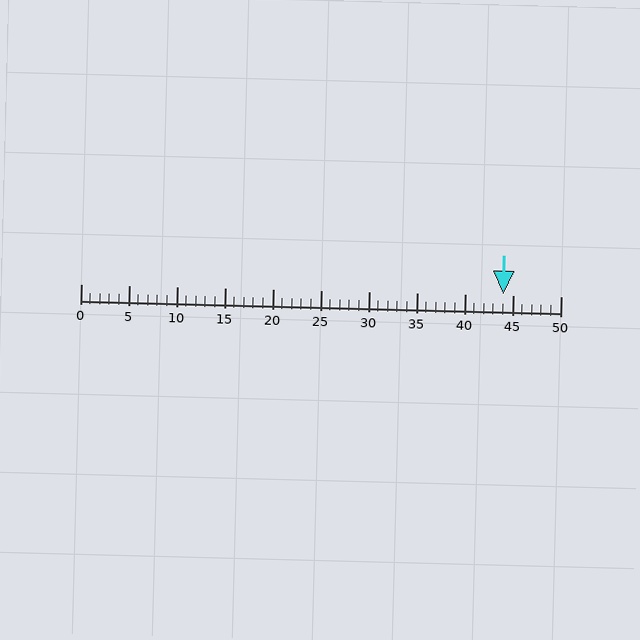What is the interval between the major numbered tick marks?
The major tick marks are spaced 5 units apart.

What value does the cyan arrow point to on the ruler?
The cyan arrow points to approximately 44.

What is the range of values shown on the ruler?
The ruler shows values from 0 to 50.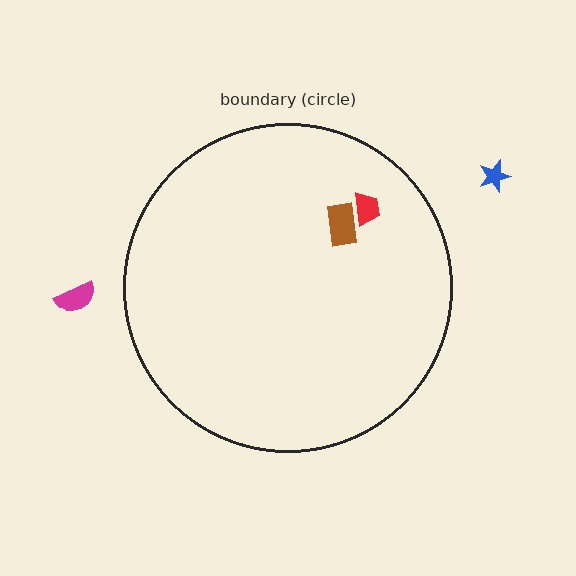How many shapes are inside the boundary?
2 inside, 2 outside.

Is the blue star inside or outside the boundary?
Outside.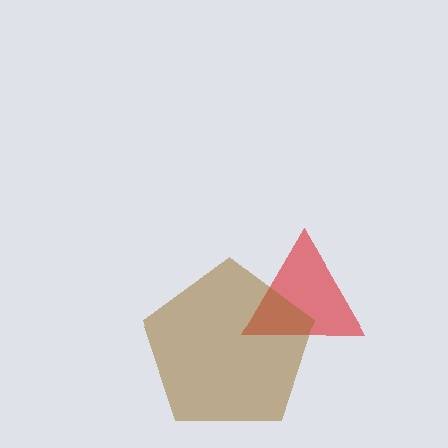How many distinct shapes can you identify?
There are 2 distinct shapes: a red triangle, a brown pentagon.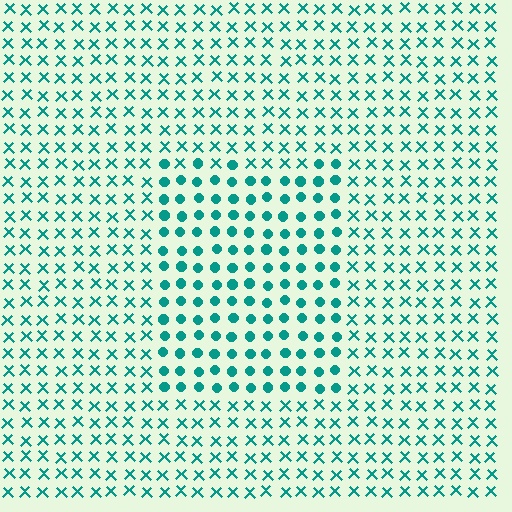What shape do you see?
I see a rectangle.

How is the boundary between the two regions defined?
The boundary is defined by a change in element shape: circles inside vs. X marks outside. All elements share the same color and spacing.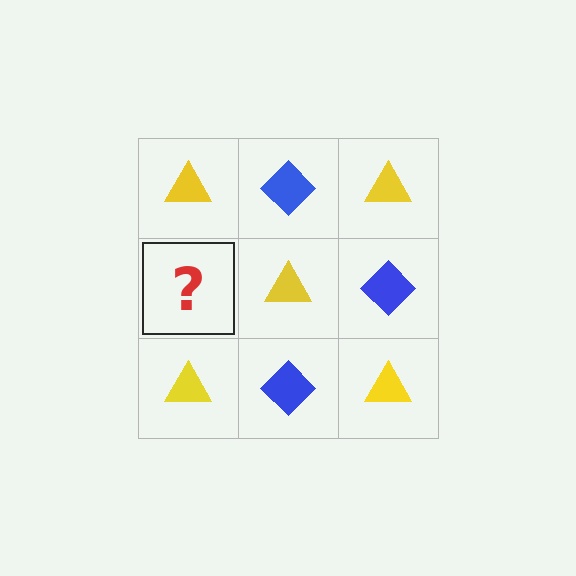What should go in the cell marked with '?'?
The missing cell should contain a blue diamond.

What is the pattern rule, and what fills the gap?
The rule is that it alternates yellow triangle and blue diamond in a checkerboard pattern. The gap should be filled with a blue diamond.